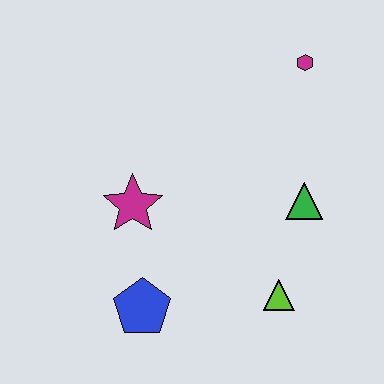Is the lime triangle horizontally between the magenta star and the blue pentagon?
No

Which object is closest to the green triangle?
The lime triangle is closest to the green triangle.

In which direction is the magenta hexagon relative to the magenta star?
The magenta hexagon is to the right of the magenta star.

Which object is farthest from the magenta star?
The magenta hexagon is farthest from the magenta star.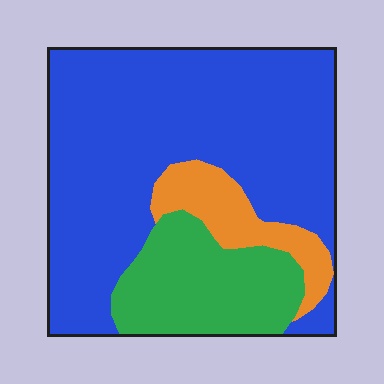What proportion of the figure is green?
Green takes up less than a quarter of the figure.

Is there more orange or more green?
Green.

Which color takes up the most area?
Blue, at roughly 70%.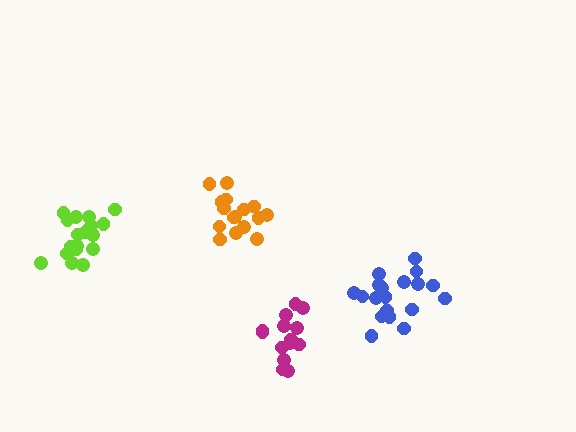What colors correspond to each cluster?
The clusters are colored: blue, magenta, orange, lime.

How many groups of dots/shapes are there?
There are 4 groups.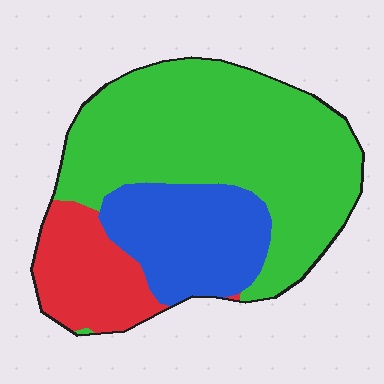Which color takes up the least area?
Red, at roughly 15%.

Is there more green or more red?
Green.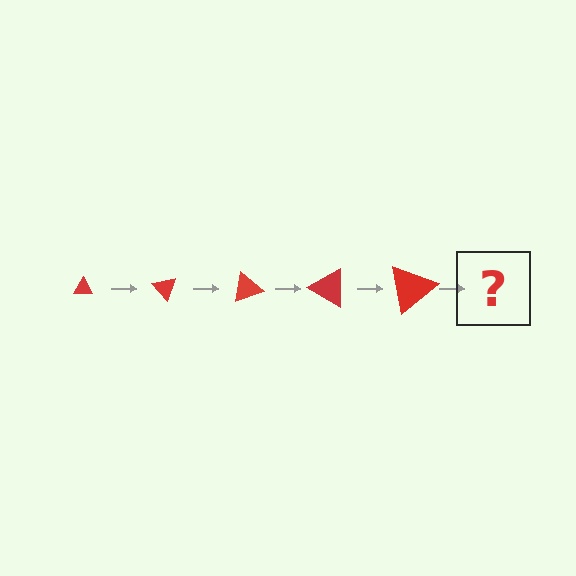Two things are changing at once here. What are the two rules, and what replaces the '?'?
The two rules are that the triangle grows larger each step and it rotates 50 degrees each step. The '?' should be a triangle, larger than the previous one and rotated 250 degrees from the start.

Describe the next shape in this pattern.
It should be a triangle, larger than the previous one and rotated 250 degrees from the start.